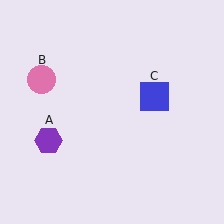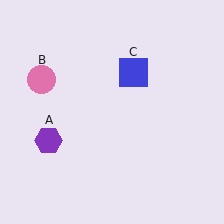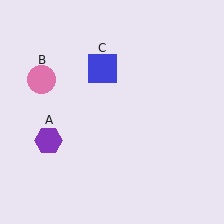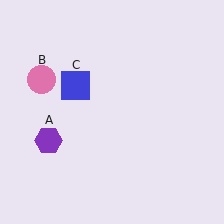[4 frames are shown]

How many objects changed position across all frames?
1 object changed position: blue square (object C).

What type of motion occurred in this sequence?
The blue square (object C) rotated counterclockwise around the center of the scene.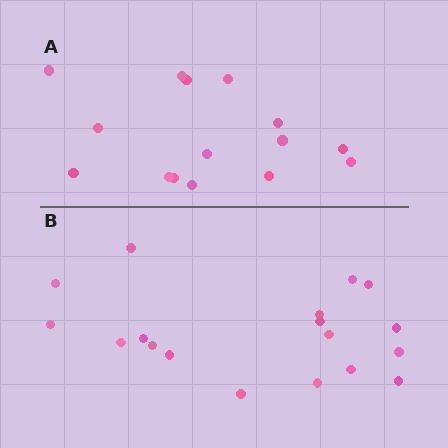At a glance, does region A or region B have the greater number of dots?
Region B (the bottom region) has more dots.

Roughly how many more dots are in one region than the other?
Region B has just a few more — roughly 2 or 3 more dots than region A.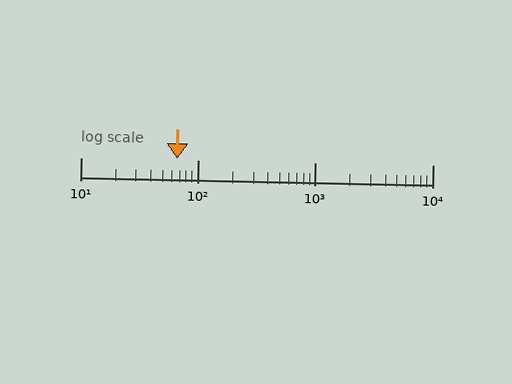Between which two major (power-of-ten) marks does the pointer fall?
The pointer is between 10 and 100.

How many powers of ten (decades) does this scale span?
The scale spans 3 decades, from 10 to 10000.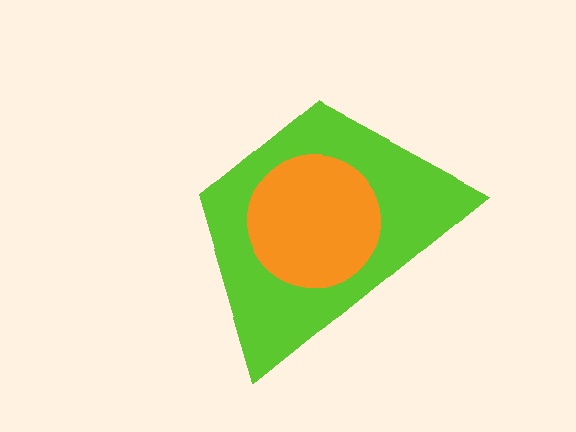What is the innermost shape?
The orange circle.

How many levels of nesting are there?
2.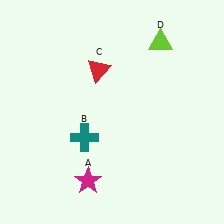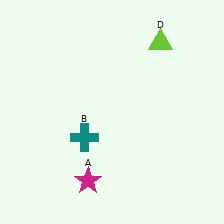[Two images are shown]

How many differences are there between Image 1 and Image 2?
There is 1 difference between the two images.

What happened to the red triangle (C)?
The red triangle (C) was removed in Image 2. It was in the top-left area of Image 1.